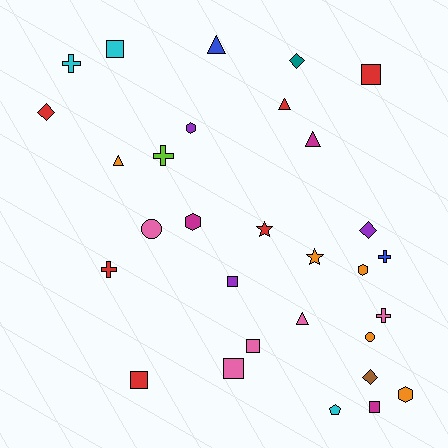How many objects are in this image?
There are 30 objects.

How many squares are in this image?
There are 7 squares.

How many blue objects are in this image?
There are 2 blue objects.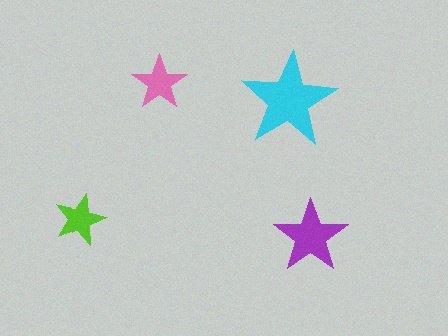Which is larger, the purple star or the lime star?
The purple one.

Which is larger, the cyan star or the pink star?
The cyan one.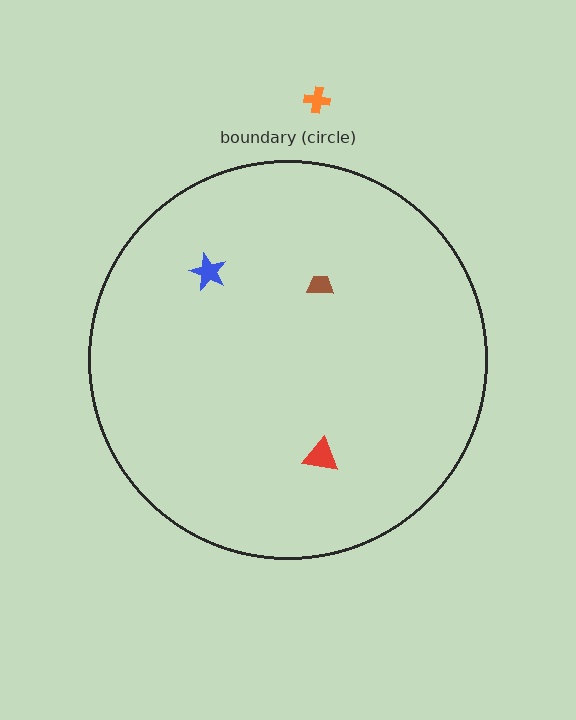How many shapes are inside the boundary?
3 inside, 1 outside.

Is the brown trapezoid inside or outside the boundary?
Inside.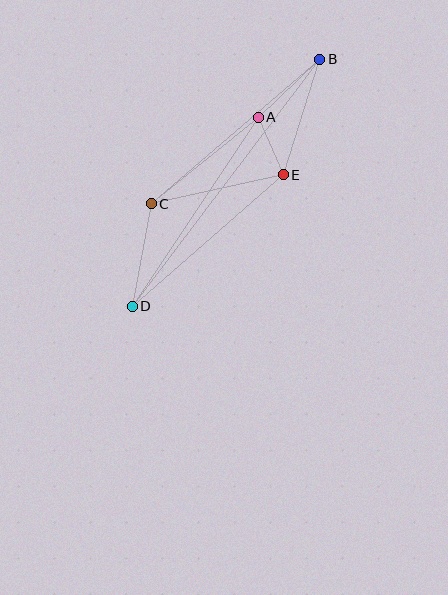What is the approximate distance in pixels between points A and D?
The distance between A and D is approximately 227 pixels.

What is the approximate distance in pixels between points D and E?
The distance between D and E is approximately 200 pixels.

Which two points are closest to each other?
Points A and E are closest to each other.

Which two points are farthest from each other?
Points B and D are farthest from each other.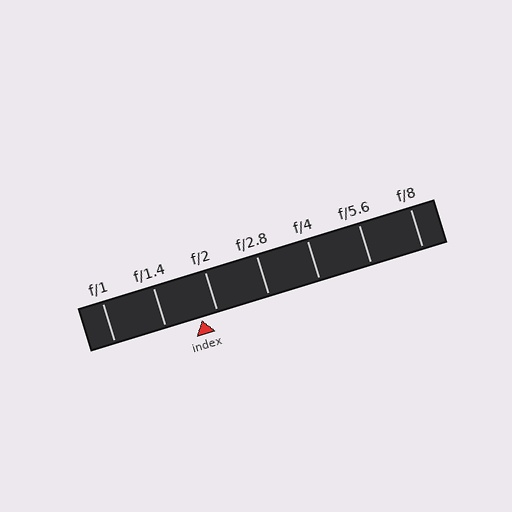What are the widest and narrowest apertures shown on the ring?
The widest aperture shown is f/1 and the narrowest is f/8.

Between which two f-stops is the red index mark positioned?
The index mark is between f/1.4 and f/2.